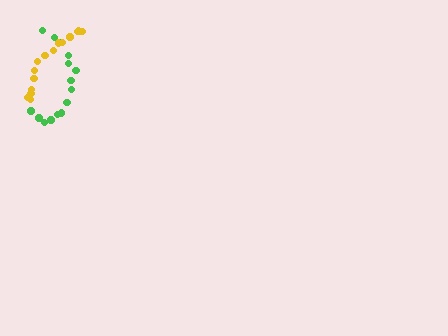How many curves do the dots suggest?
There are 2 distinct paths.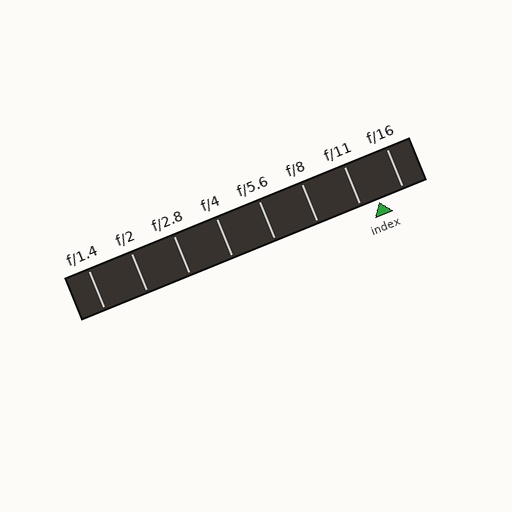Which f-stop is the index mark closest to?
The index mark is closest to f/11.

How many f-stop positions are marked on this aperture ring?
There are 8 f-stop positions marked.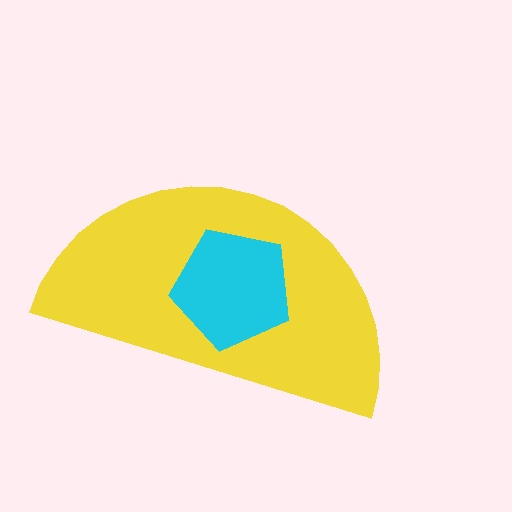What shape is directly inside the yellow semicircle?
The cyan pentagon.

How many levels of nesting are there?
2.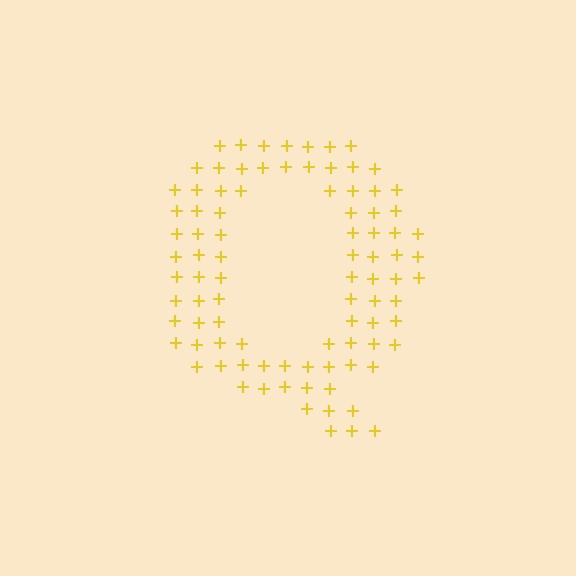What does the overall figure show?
The overall figure shows the letter Q.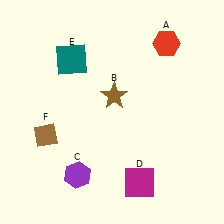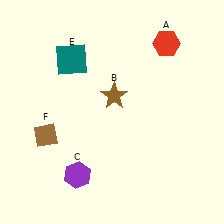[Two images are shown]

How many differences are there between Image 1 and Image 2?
There is 1 difference between the two images.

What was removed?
The magenta square (D) was removed in Image 2.